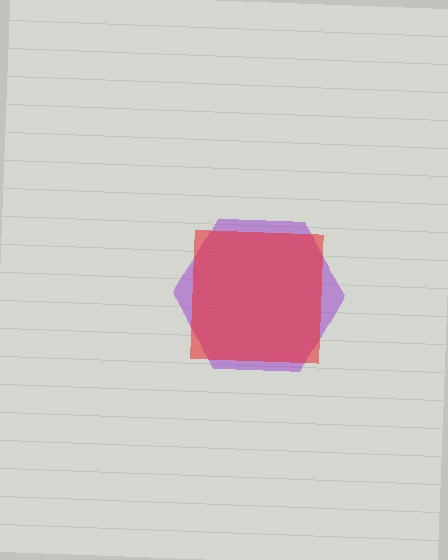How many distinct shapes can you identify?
There are 2 distinct shapes: a purple hexagon, a red square.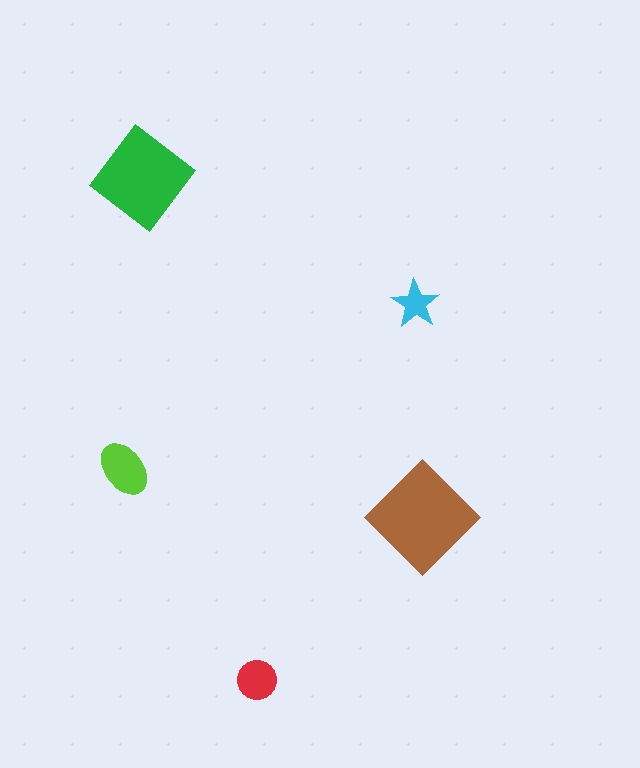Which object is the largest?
The brown diamond.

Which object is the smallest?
The cyan star.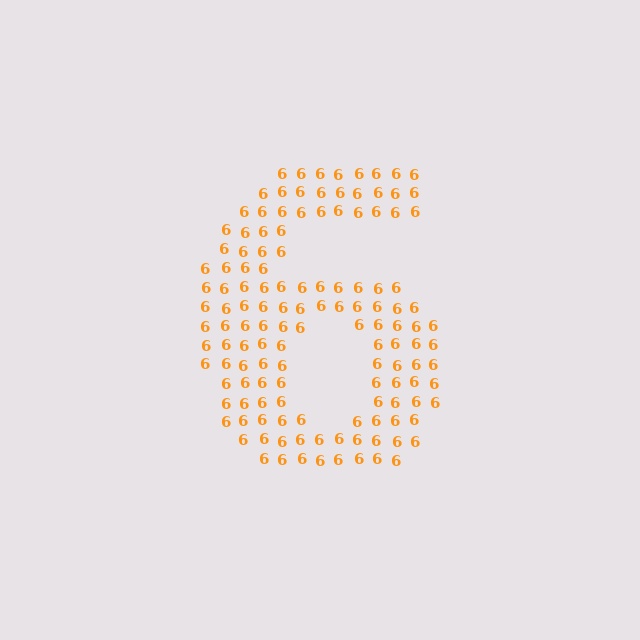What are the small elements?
The small elements are digit 6's.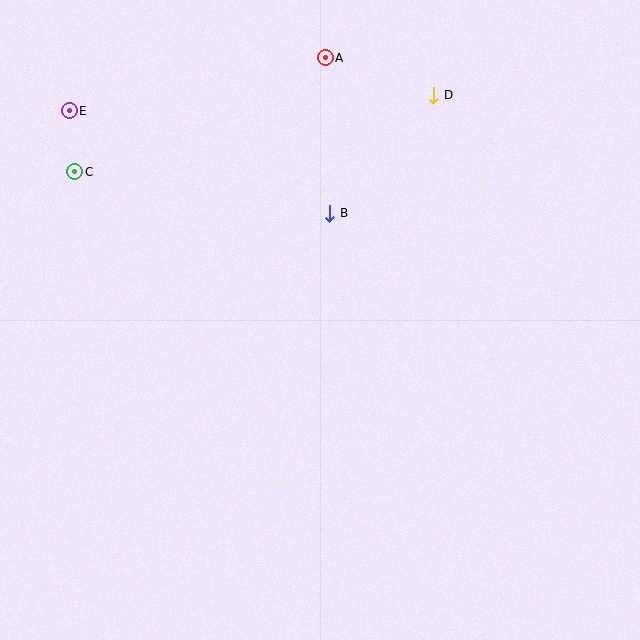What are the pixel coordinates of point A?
Point A is at (325, 58).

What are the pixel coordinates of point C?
Point C is at (75, 172).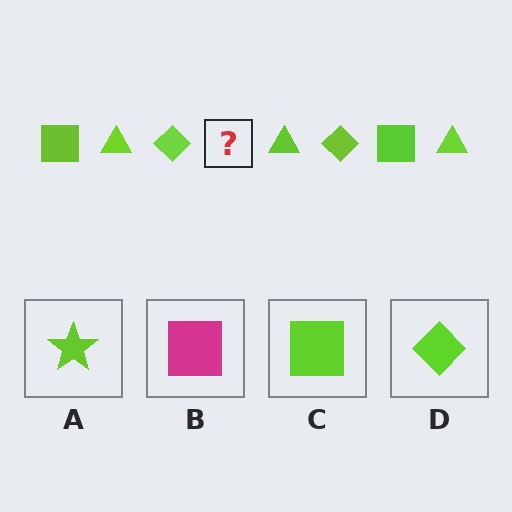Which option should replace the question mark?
Option C.